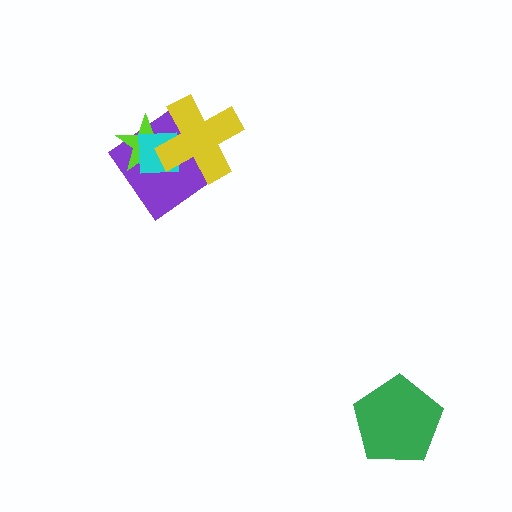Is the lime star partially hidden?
Yes, it is partially covered by another shape.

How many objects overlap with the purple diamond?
3 objects overlap with the purple diamond.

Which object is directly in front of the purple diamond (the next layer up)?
The lime star is directly in front of the purple diamond.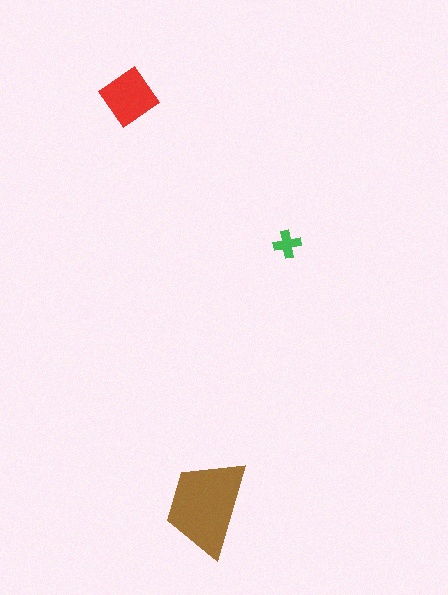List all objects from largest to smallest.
The brown trapezoid, the red diamond, the green cross.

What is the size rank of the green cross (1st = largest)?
3rd.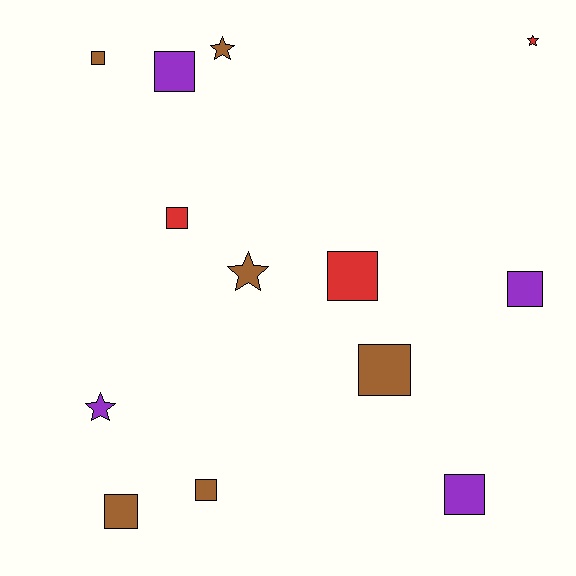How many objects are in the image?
There are 13 objects.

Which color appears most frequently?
Brown, with 6 objects.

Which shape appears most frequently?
Square, with 9 objects.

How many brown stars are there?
There are 2 brown stars.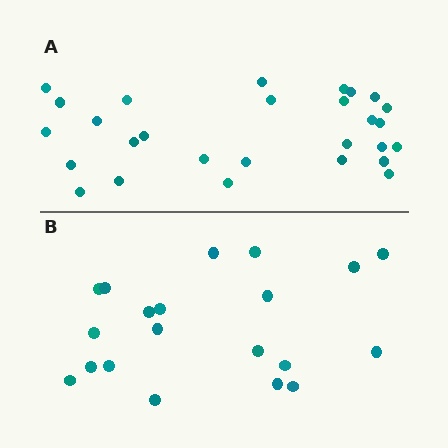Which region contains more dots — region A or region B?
Region A (the top region) has more dots.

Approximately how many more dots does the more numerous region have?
Region A has roughly 8 or so more dots than region B.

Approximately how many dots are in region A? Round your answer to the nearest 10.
About 30 dots. (The exact count is 28, which rounds to 30.)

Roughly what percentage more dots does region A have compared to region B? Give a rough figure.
About 40% more.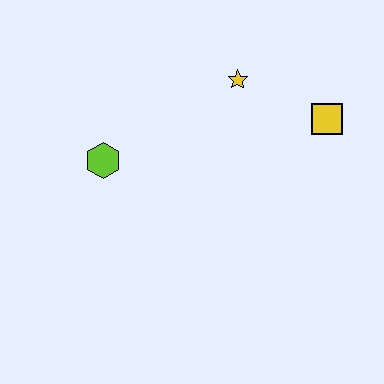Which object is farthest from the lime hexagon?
The yellow square is farthest from the lime hexagon.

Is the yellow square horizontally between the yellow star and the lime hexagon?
No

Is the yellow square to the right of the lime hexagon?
Yes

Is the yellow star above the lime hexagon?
Yes